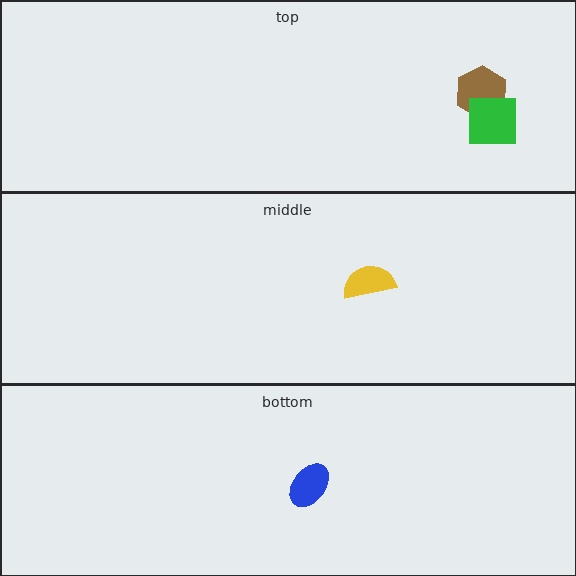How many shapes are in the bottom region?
1.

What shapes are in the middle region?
The yellow semicircle.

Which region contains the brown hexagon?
The top region.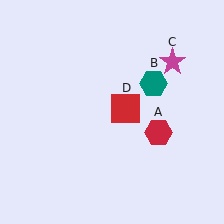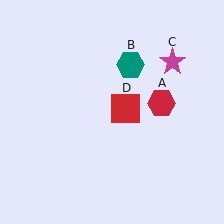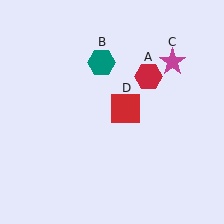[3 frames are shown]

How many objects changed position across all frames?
2 objects changed position: red hexagon (object A), teal hexagon (object B).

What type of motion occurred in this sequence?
The red hexagon (object A), teal hexagon (object B) rotated counterclockwise around the center of the scene.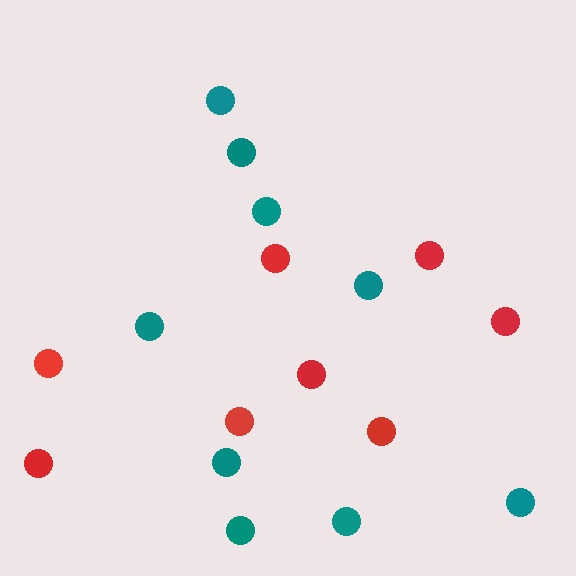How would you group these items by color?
There are 2 groups: one group of teal circles (9) and one group of red circles (8).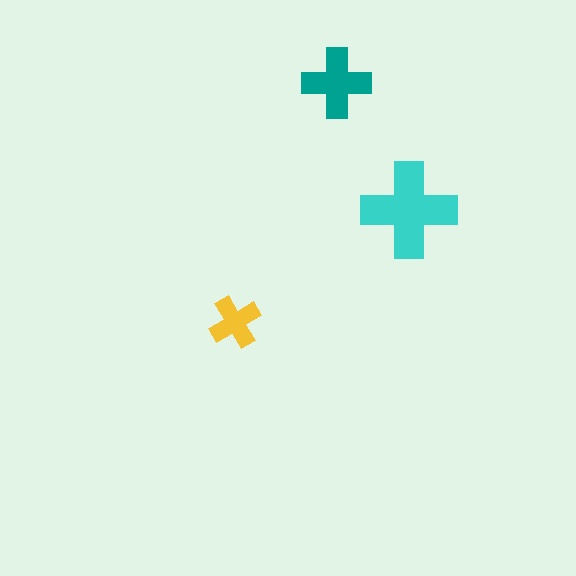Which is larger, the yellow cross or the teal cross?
The teal one.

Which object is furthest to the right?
The cyan cross is rightmost.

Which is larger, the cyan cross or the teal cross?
The cyan one.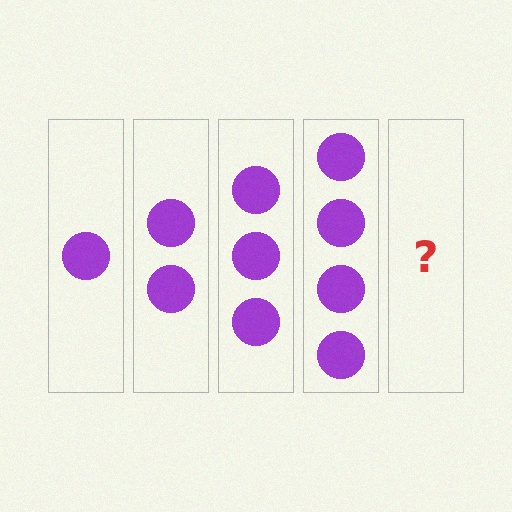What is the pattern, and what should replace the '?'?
The pattern is that each step adds one more circle. The '?' should be 5 circles.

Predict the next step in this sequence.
The next step is 5 circles.